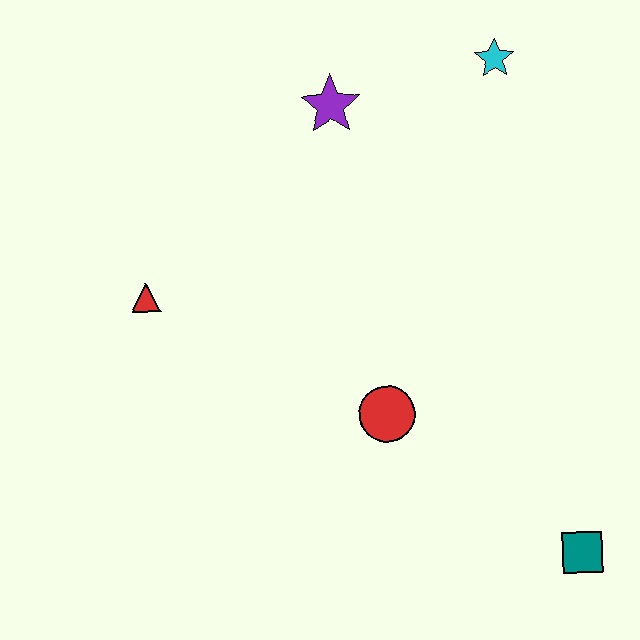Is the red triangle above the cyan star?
No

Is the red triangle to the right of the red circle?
No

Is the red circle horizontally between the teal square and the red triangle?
Yes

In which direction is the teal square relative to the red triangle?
The teal square is to the right of the red triangle.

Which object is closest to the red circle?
The teal square is closest to the red circle.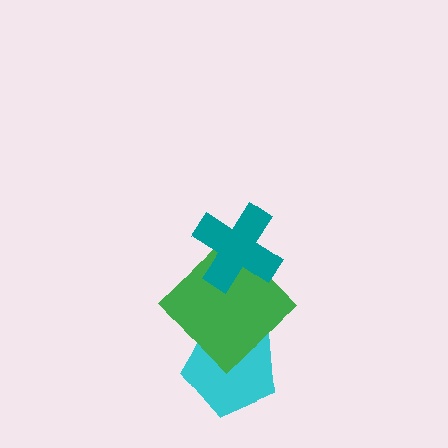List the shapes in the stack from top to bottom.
From top to bottom: the teal cross, the green diamond, the cyan pentagon.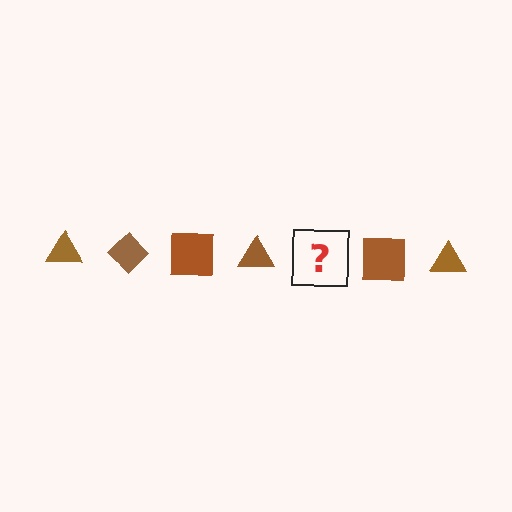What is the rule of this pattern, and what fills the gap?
The rule is that the pattern cycles through triangle, diamond, square shapes in brown. The gap should be filled with a brown diamond.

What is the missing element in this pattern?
The missing element is a brown diamond.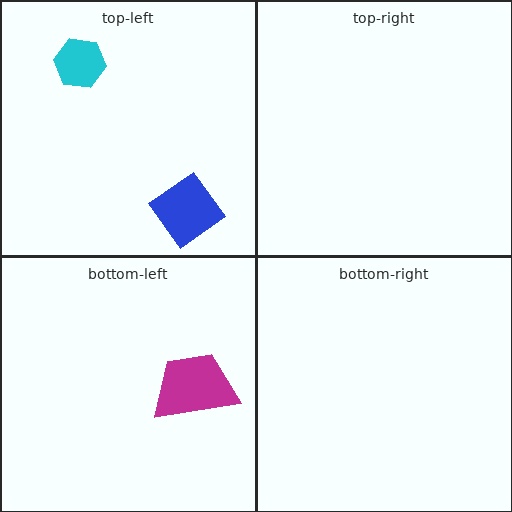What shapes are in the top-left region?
The cyan hexagon, the blue diamond.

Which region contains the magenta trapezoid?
The bottom-left region.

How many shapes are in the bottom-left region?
1.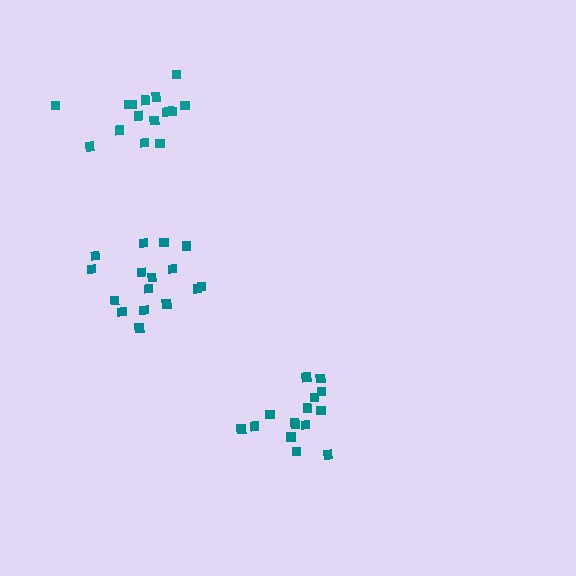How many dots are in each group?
Group 1: 15 dots, Group 2: 16 dots, Group 3: 16 dots (47 total).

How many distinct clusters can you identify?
There are 3 distinct clusters.